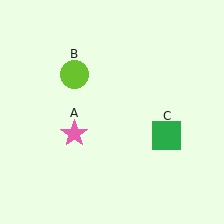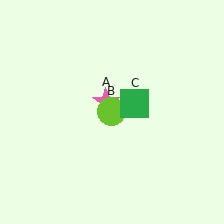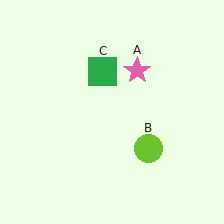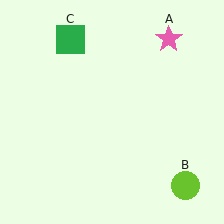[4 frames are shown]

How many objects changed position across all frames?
3 objects changed position: pink star (object A), lime circle (object B), green square (object C).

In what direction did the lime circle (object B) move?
The lime circle (object B) moved down and to the right.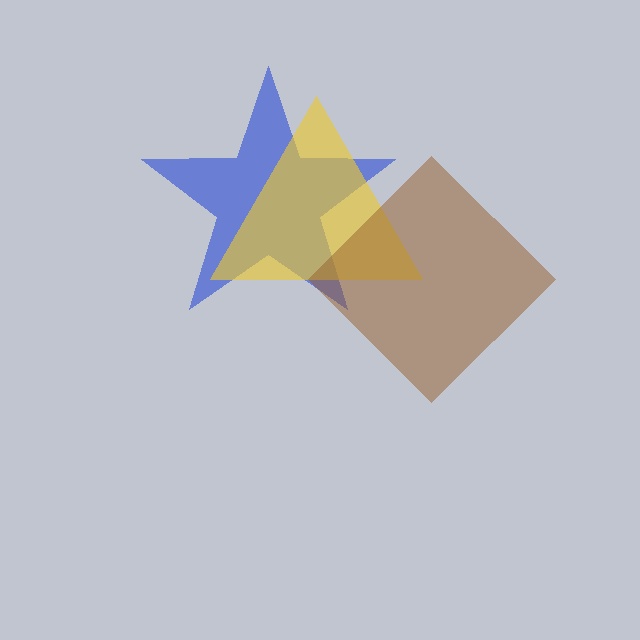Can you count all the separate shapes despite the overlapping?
Yes, there are 3 separate shapes.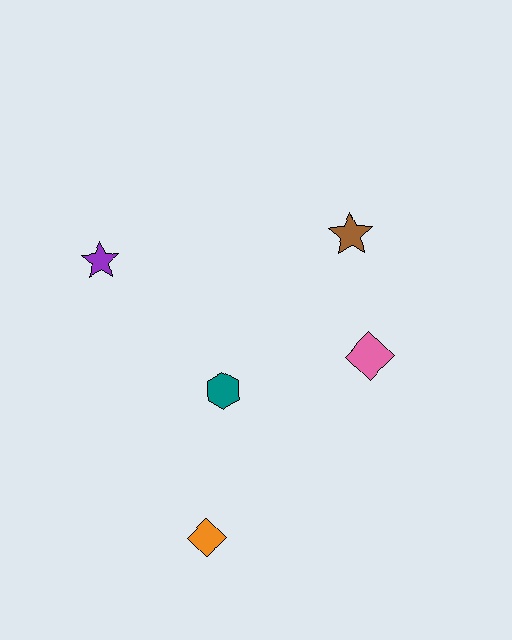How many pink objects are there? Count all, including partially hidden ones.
There is 1 pink object.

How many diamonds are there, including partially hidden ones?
There are 2 diamonds.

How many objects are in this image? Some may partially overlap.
There are 5 objects.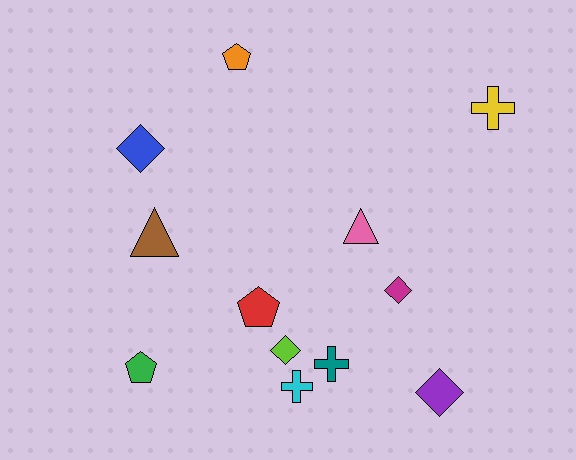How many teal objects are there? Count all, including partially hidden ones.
There is 1 teal object.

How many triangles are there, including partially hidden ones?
There are 2 triangles.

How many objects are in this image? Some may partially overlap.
There are 12 objects.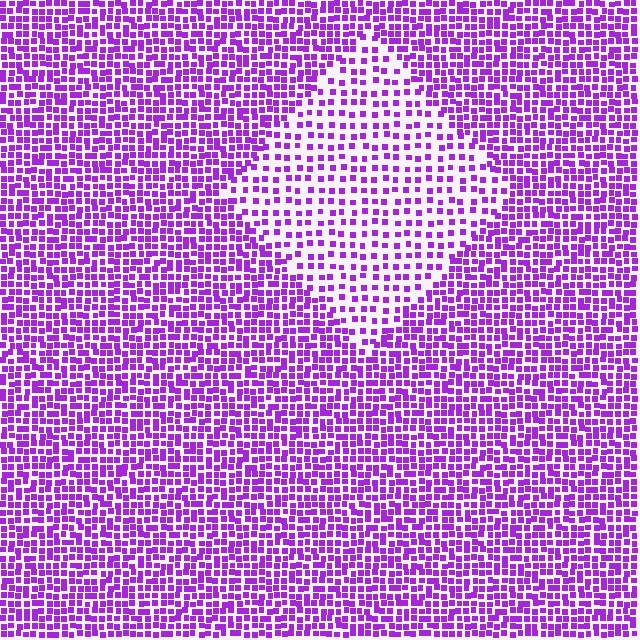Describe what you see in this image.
The image contains small purple elements arranged at two different densities. A diamond-shaped region is visible where the elements are less densely packed than the surrounding area.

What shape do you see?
I see a diamond.